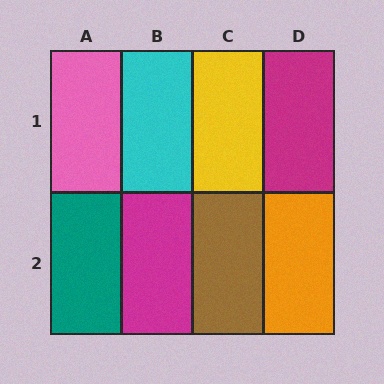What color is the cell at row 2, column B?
Magenta.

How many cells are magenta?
2 cells are magenta.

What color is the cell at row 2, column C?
Brown.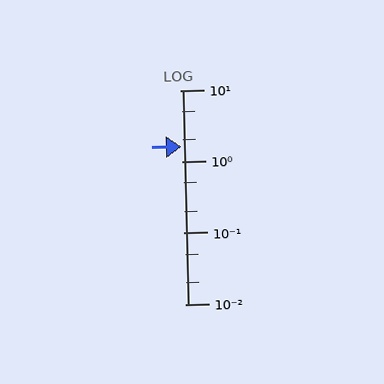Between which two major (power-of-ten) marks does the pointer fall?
The pointer is between 1 and 10.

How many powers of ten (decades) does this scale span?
The scale spans 3 decades, from 0.01 to 10.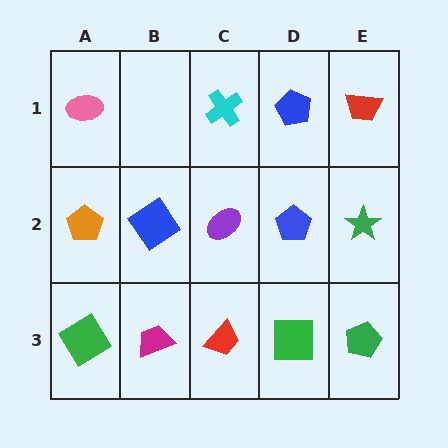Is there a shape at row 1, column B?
No, that cell is empty.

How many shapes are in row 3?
5 shapes.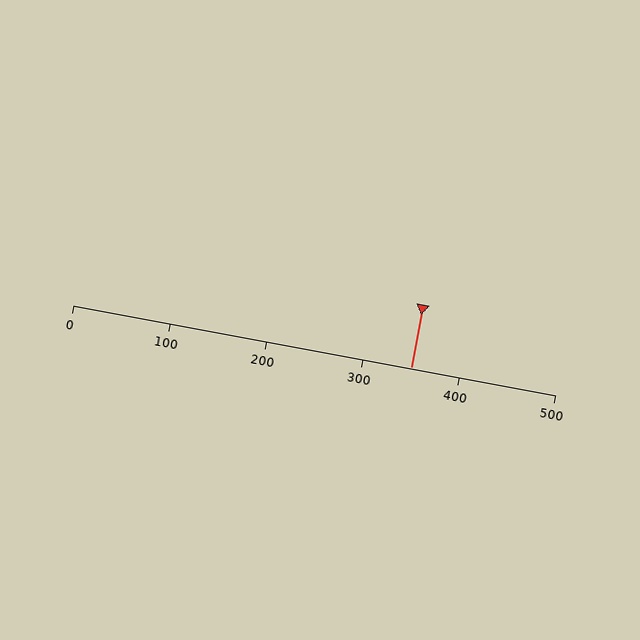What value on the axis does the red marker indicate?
The marker indicates approximately 350.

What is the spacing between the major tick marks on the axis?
The major ticks are spaced 100 apart.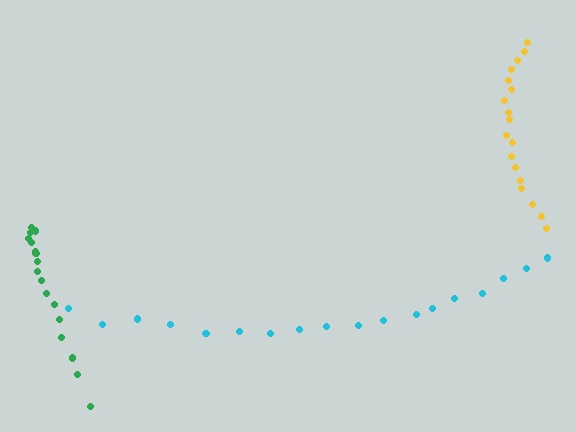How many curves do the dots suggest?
There are 3 distinct paths.